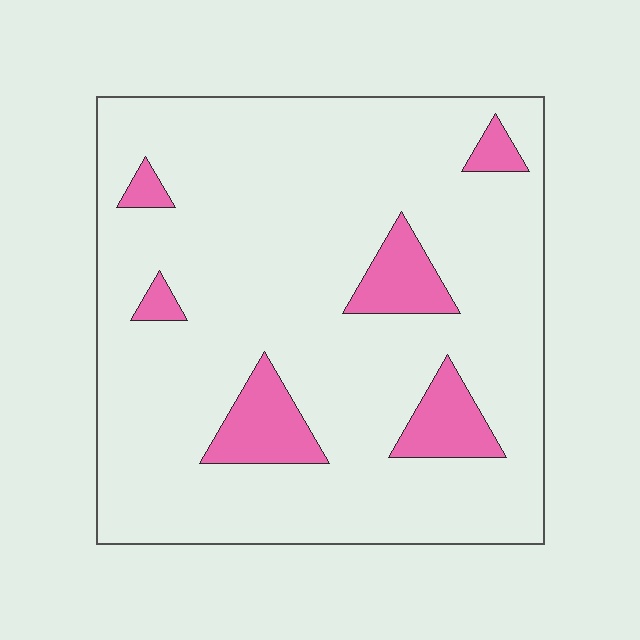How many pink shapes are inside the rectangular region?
6.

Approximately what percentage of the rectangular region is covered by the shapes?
Approximately 10%.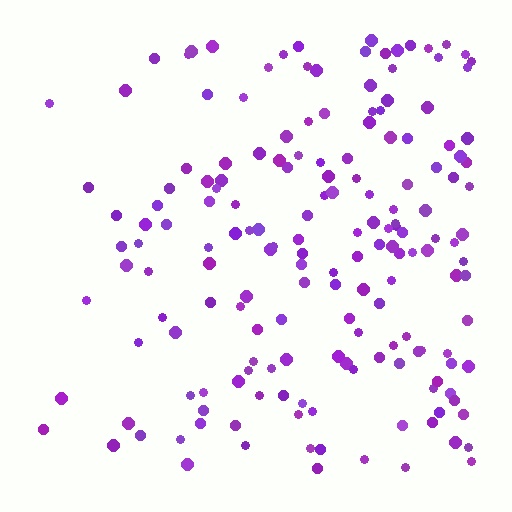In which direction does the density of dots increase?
From left to right, with the right side densest.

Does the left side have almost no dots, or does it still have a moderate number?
Still a moderate number, just noticeably fewer than the right.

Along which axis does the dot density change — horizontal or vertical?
Horizontal.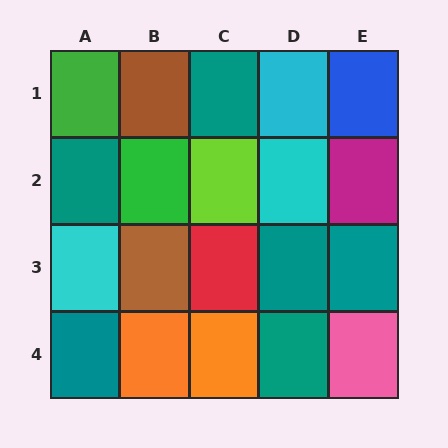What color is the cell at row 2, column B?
Green.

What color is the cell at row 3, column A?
Cyan.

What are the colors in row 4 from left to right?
Teal, orange, orange, teal, pink.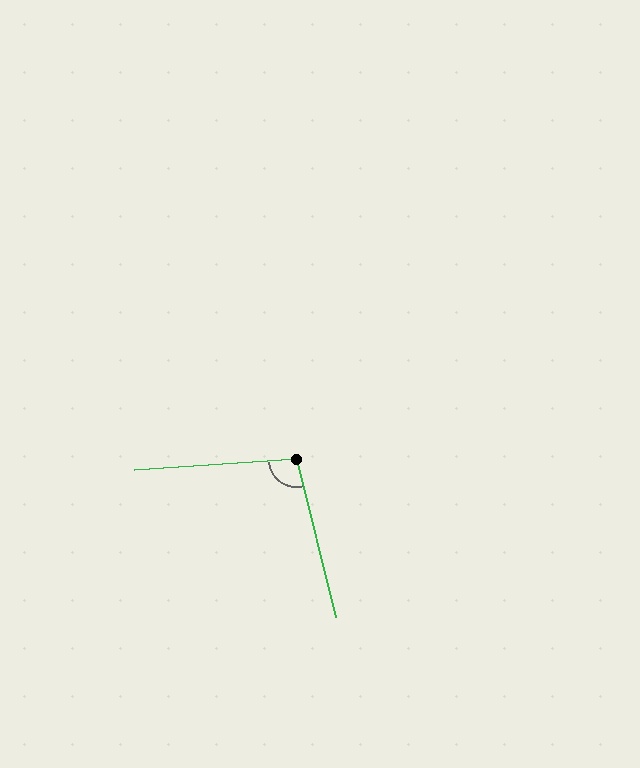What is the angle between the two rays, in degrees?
Approximately 100 degrees.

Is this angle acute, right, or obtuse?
It is obtuse.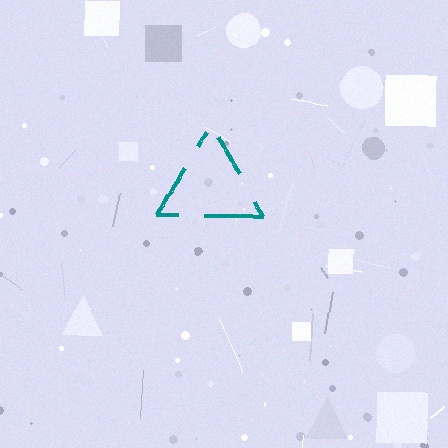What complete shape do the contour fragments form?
The contour fragments form a triangle.